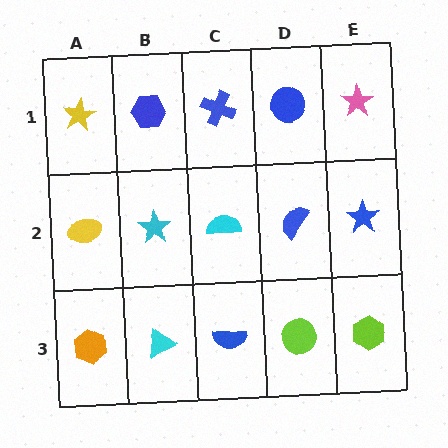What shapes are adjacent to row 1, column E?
A blue star (row 2, column E), a blue circle (row 1, column D).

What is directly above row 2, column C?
A blue cross.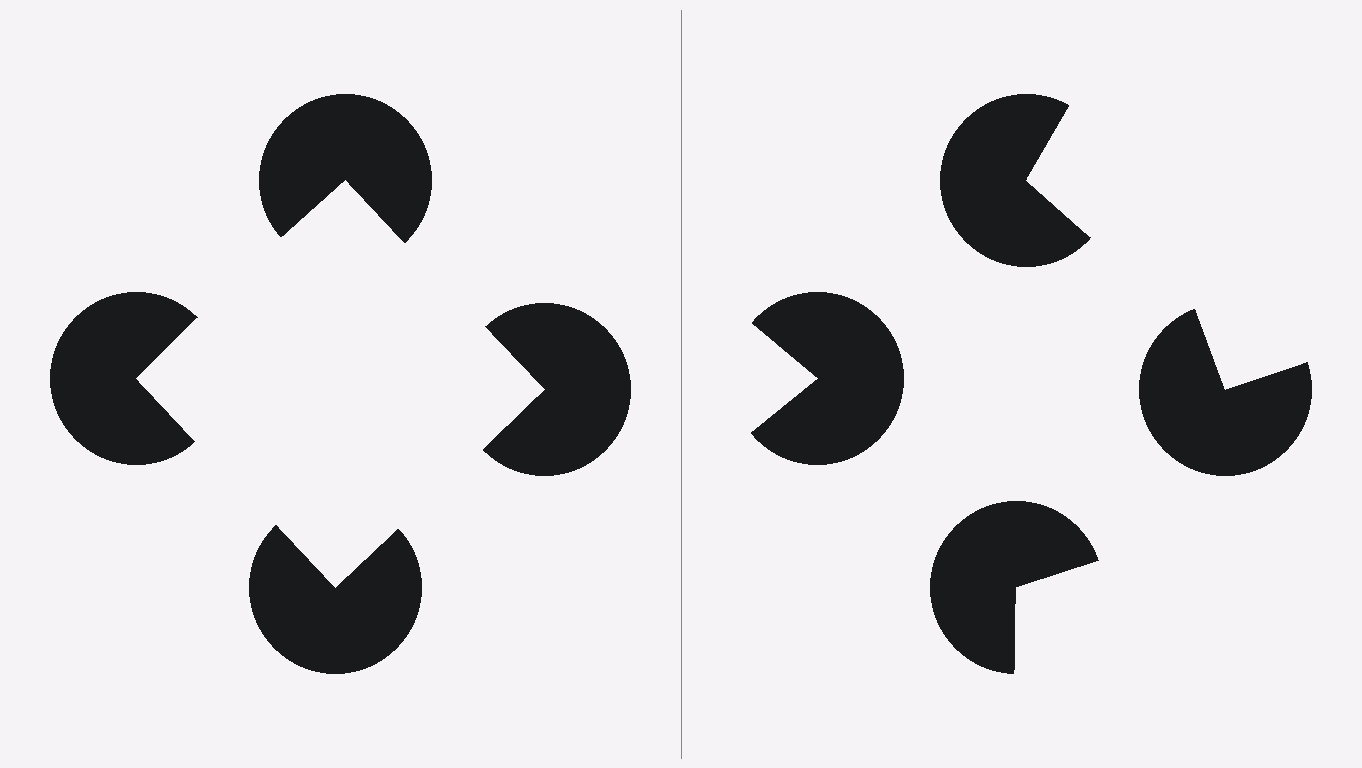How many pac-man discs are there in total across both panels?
8 — 4 on each side.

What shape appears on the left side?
An illusory square.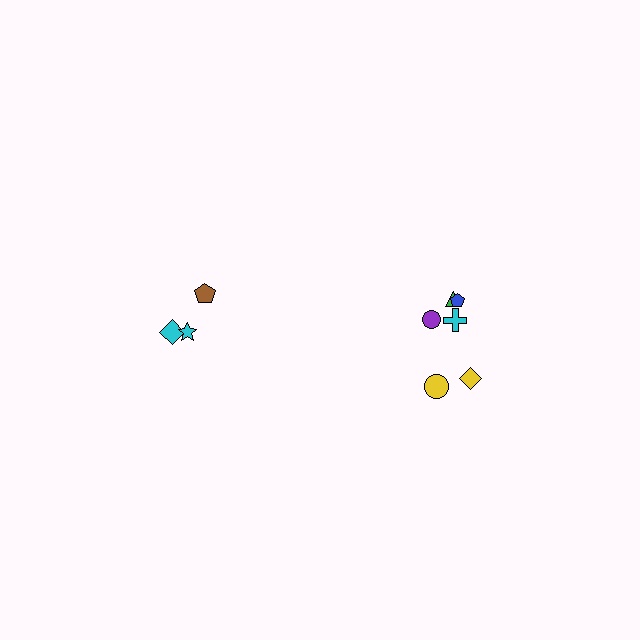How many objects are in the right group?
There are 6 objects.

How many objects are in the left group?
There are 3 objects.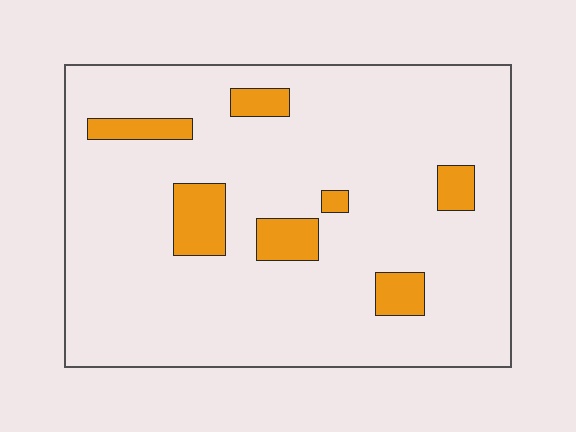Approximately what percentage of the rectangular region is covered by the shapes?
Approximately 10%.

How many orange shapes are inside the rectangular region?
7.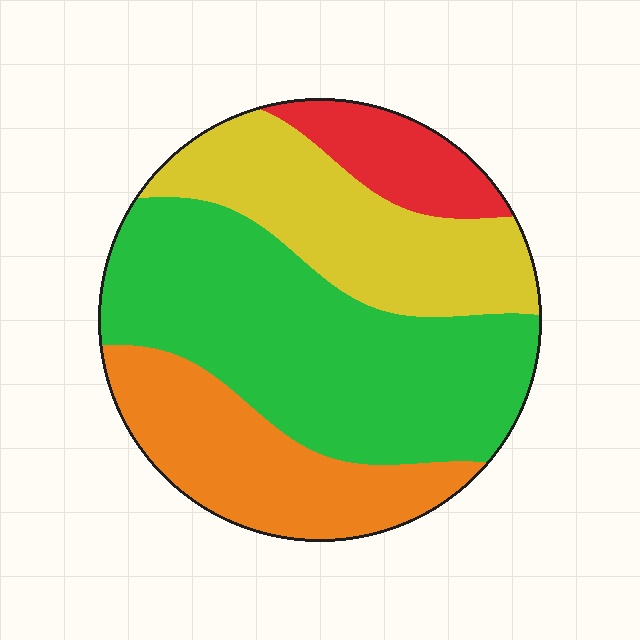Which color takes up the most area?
Green, at roughly 45%.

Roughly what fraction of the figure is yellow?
Yellow covers 25% of the figure.